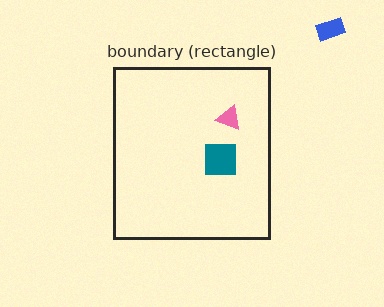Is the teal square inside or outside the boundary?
Inside.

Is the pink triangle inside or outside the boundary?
Inside.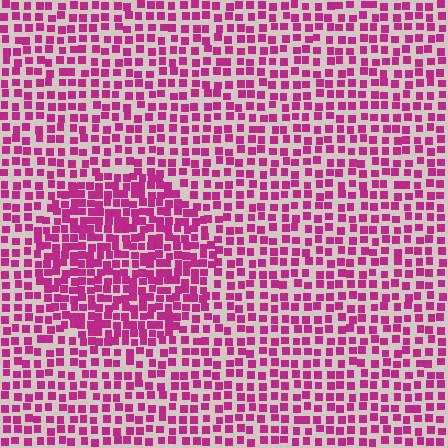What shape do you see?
I see a circle.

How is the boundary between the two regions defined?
The boundary is defined by a change in element density (approximately 1.7x ratio). All elements are the same color, size, and shape.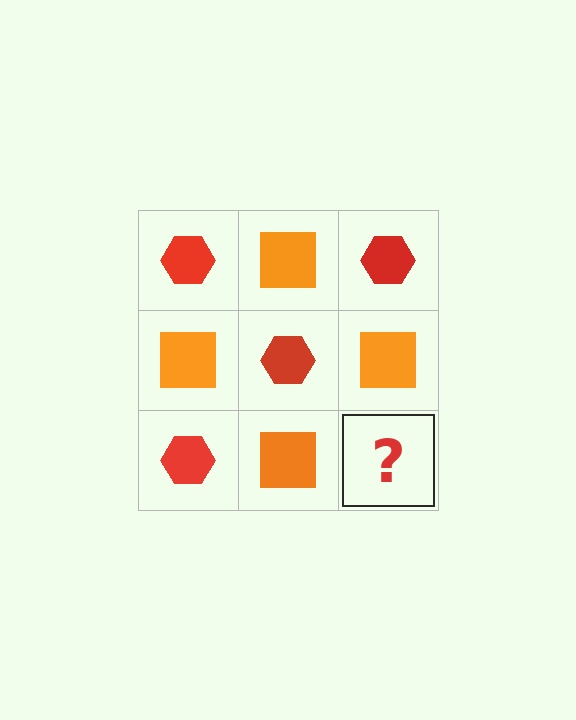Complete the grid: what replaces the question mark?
The question mark should be replaced with a red hexagon.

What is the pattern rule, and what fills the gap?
The rule is that it alternates red hexagon and orange square in a checkerboard pattern. The gap should be filled with a red hexagon.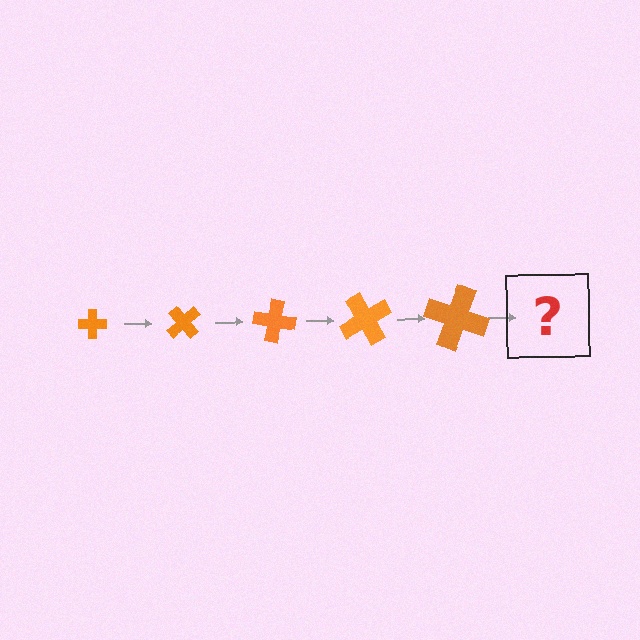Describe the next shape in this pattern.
It should be a cross, larger than the previous one and rotated 250 degrees from the start.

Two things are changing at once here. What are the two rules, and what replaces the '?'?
The two rules are that the cross grows larger each step and it rotates 50 degrees each step. The '?' should be a cross, larger than the previous one and rotated 250 degrees from the start.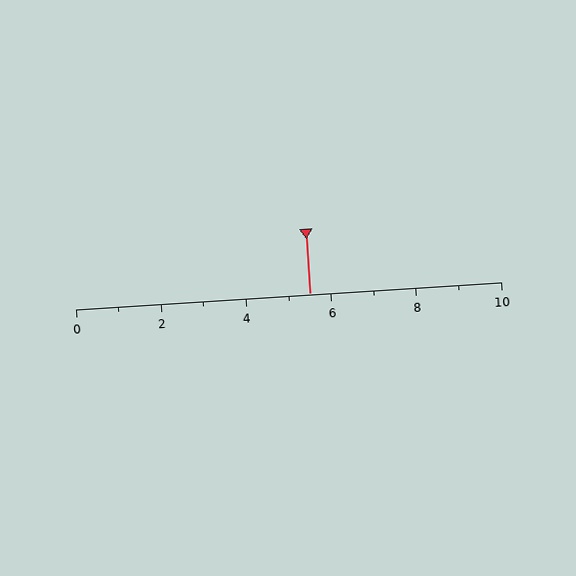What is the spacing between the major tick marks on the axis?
The major ticks are spaced 2 apart.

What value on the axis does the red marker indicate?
The marker indicates approximately 5.5.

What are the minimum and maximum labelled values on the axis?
The axis runs from 0 to 10.